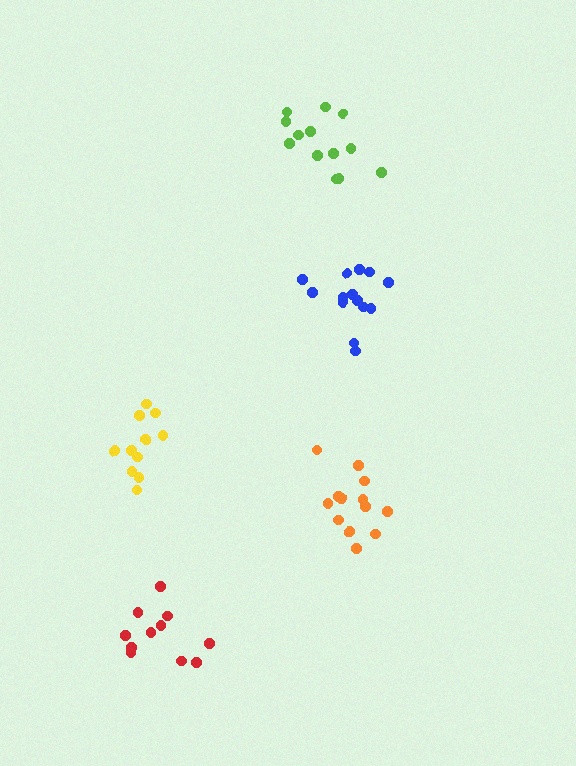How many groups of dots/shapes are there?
There are 5 groups.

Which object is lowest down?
The red cluster is bottommost.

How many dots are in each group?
Group 1: 11 dots, Group 2: 13 dots, Group 3: 11 dots, Group 4: 14 dots, Group 5: 13 dots (62 total).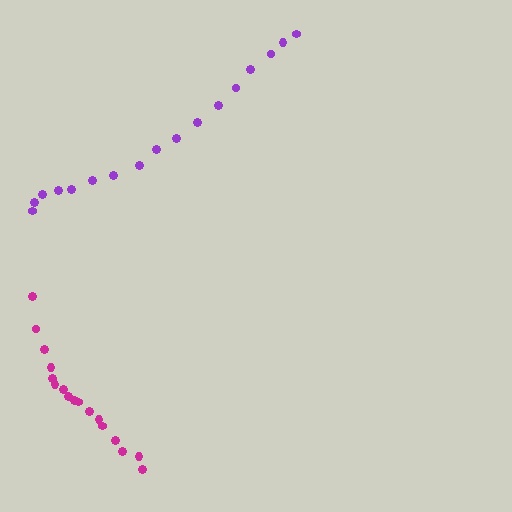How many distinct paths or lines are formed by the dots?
There are 2 distinct paths.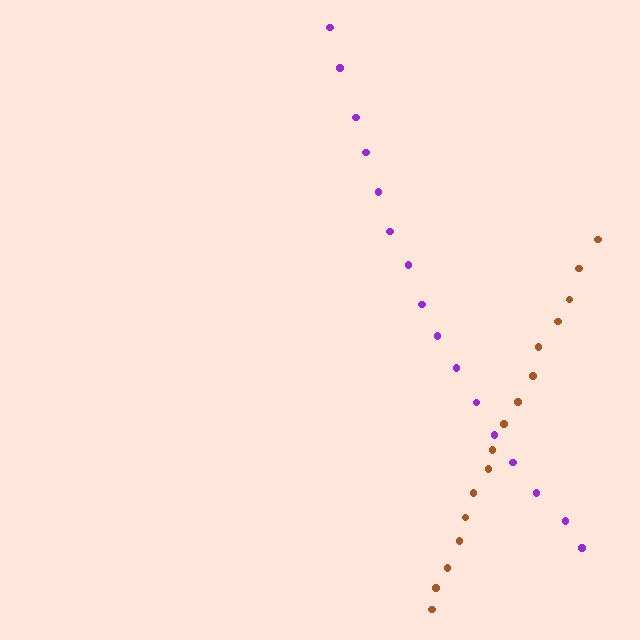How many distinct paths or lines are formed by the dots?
There are 2 distinct paths.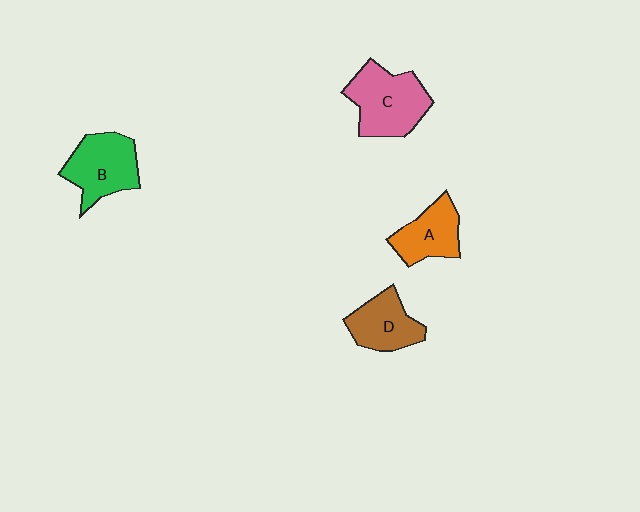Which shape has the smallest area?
Shape A (orange).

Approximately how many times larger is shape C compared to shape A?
Approximately 1.5 times.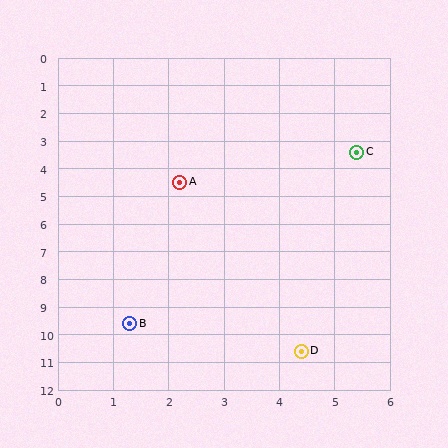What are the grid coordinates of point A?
Point A is at approximately (2.2, 4.5).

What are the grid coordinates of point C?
Point C is at approximately (5.4, 3.4).